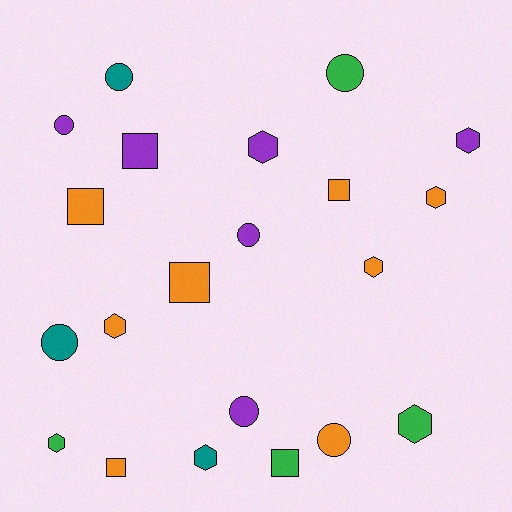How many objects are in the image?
There are 21 objects.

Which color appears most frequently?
Orange, with 8 objects.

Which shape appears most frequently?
Hexagon, with 8 objects.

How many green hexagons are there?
There are 2 green hexagons.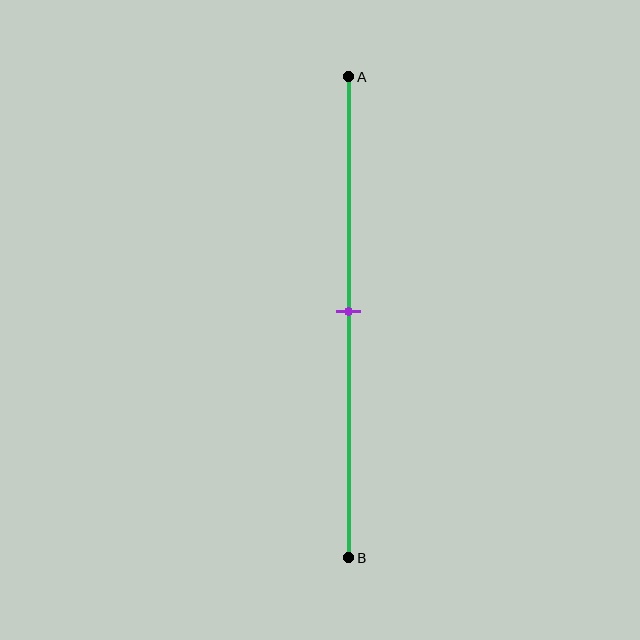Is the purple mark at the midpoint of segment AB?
Yes, the mark is approximately at the midpoint.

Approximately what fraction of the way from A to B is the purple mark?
The purple mark is approximately 50% of the way from A to B.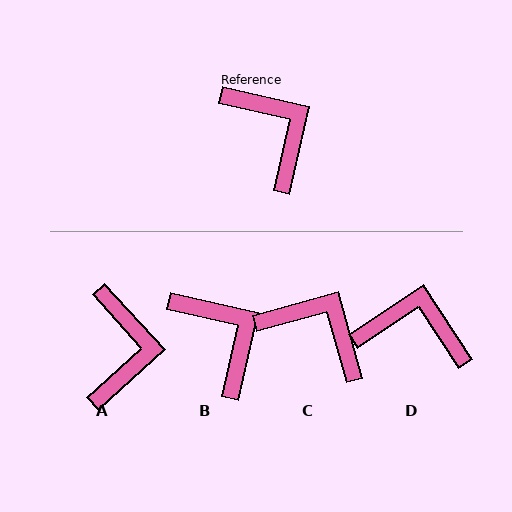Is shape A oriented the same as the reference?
No, it is off by about 35 degrees.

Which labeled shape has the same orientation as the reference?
B.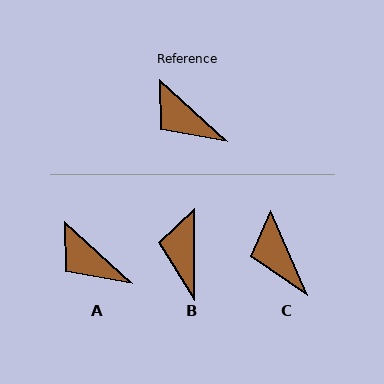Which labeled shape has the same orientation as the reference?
A.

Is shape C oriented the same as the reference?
No, it is off by about 25 degrees.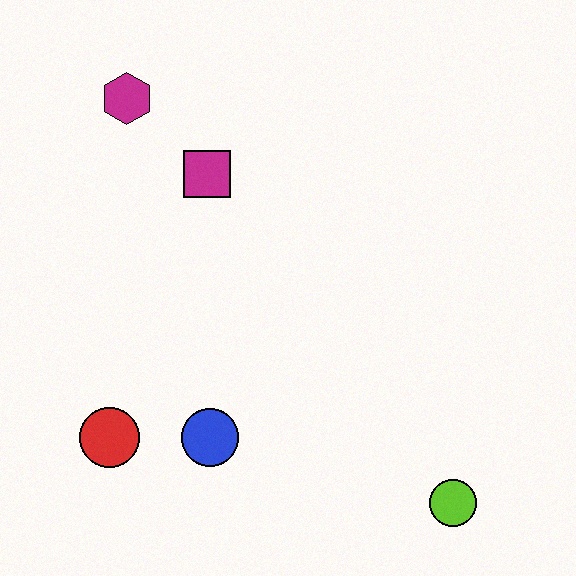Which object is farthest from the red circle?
The lime circle is farthest from the red circle.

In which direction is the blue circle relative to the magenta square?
The blue circle is below the magenta square.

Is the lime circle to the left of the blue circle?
No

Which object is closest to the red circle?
The blue circle is closest to the red circle.